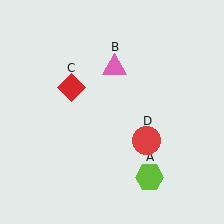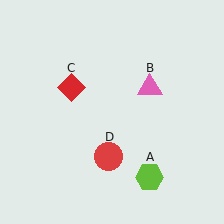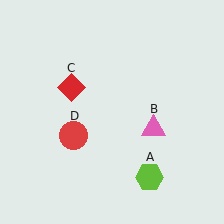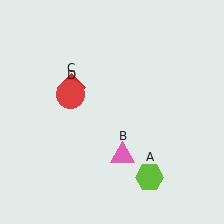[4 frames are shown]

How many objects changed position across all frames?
2 objects changed position: pink triangle (object B), red circle (object D).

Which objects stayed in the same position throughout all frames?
Lime hexagon (object A) and red diamond (object C) remained stationary.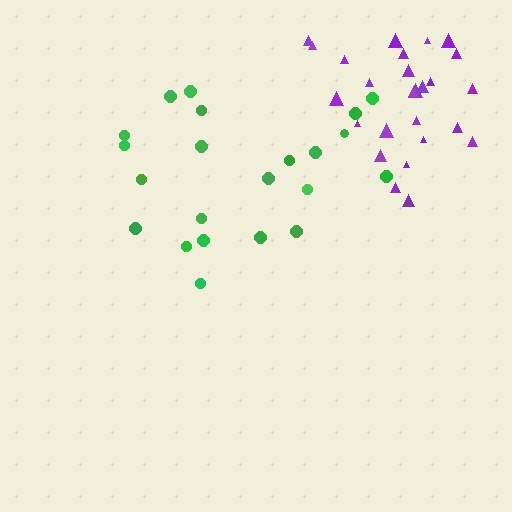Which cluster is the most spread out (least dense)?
Green.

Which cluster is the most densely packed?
Purple.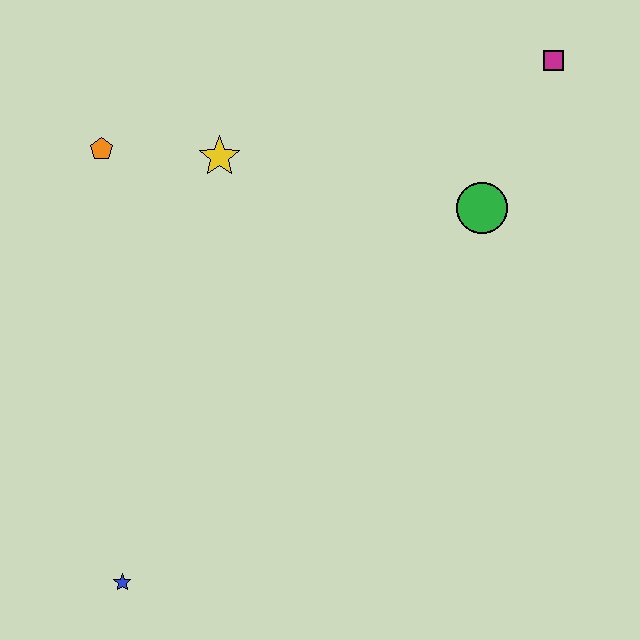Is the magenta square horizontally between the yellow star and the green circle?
No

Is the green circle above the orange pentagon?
No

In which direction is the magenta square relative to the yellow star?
The magenta square is to the right of the yellow star.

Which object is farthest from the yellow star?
The blue star is farthest from the yellow star.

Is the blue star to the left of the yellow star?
Yes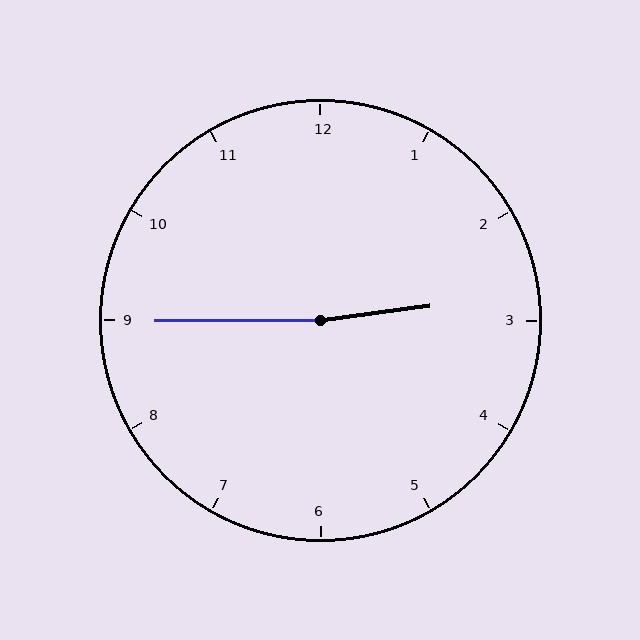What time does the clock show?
2:45.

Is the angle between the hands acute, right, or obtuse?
It is obtuse.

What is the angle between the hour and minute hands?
Approximately 172 degrees.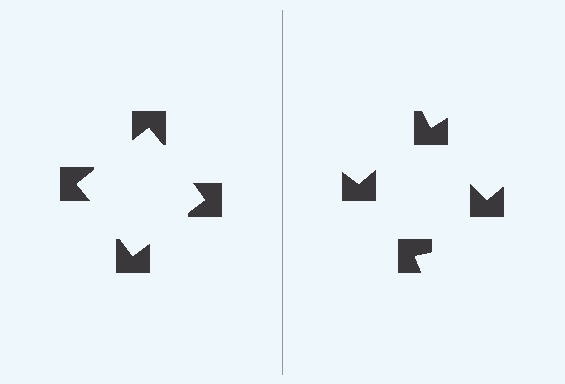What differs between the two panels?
The notched squares are positioned identically on both sides; only the wedge orientations differ. On the left they align to a square; on the right they are misaligned.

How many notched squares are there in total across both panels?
8 — 4 on each side.